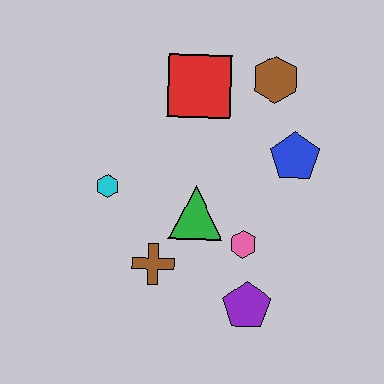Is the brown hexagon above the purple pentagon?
Yes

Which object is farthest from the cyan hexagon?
The brown hexagon is farthest from the cyan hexagon.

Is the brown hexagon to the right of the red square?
Yes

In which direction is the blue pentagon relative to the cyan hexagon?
The blue pentagon is to the right of the cyan hexagon.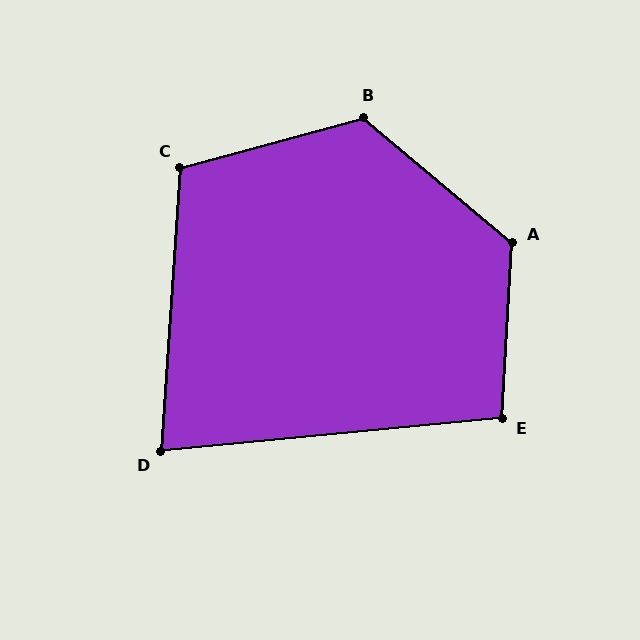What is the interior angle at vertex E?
Approximately 99 degrees (obtuse).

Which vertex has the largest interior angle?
A, at approximately 127 degrees.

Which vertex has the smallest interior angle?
D, at approximately 81 degrees.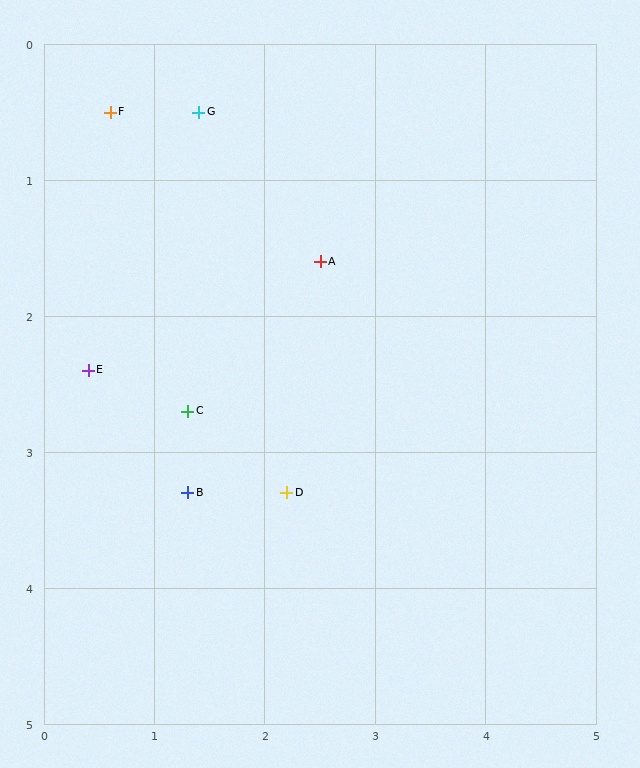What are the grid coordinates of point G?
Point G is at approximately (1.4, 0.5).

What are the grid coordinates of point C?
Point C is at approximately (1.3, 2.7).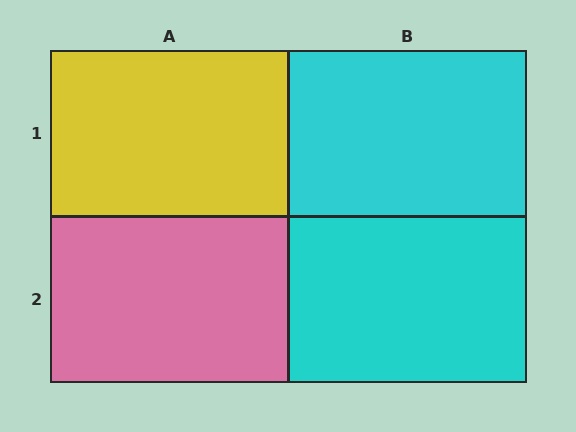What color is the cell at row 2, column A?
Pink.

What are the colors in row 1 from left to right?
Yellow, cyan.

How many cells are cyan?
2 cells are cyan.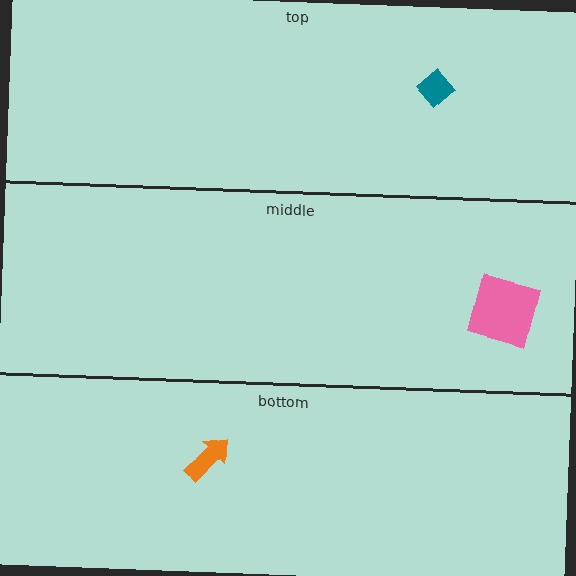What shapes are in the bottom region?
The orange arrow.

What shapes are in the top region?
The teal diamond.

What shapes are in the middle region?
The pink square.